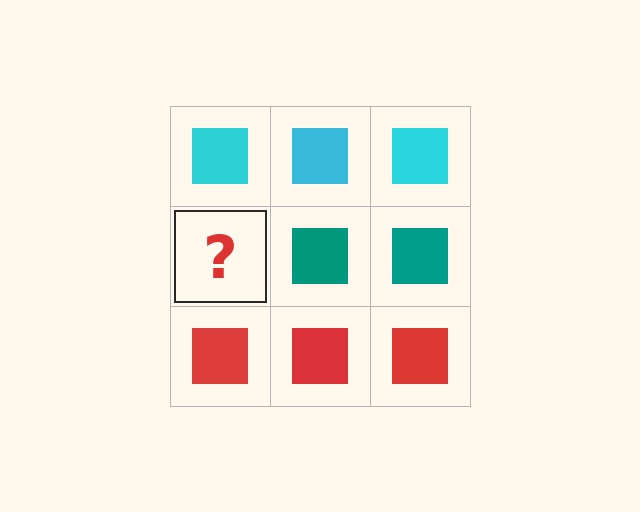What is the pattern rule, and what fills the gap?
The rule is that each row has a consistent color. The gap should be filled with a teal square.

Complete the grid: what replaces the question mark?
The question mark should be replaced with a teal square.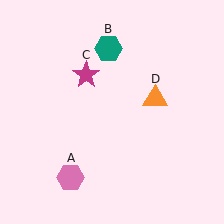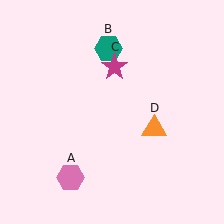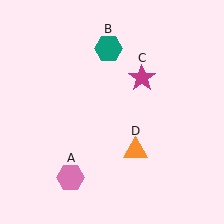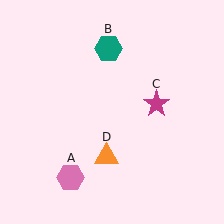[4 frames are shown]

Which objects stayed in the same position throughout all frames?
Pink hexagon (object A) and teal hexagon (object B) remained stationary.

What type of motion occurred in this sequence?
The magenta star (object C), orange triangle (object D) rotated clockwise around the center of the scene.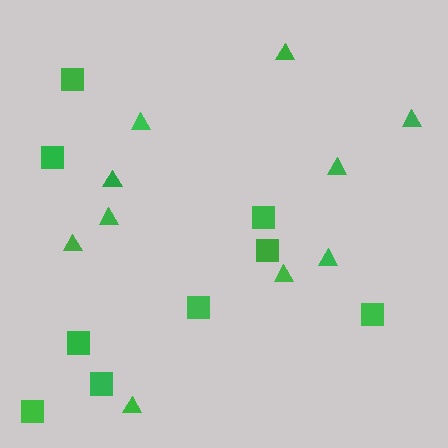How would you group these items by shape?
There are 2 groups: one group of squares (9) and one group of triangles (10).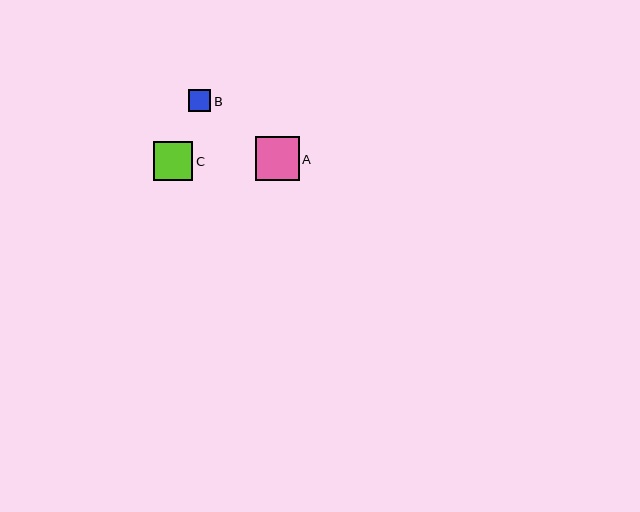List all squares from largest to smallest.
From largest to smallest: A, C, B.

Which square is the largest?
Square A is the largest with a size of approximately 44 pixels.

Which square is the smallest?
Square B is the smallest with a size of approximately 22 pixels.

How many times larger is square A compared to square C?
Square A is approximately 1.1 times the size of square C.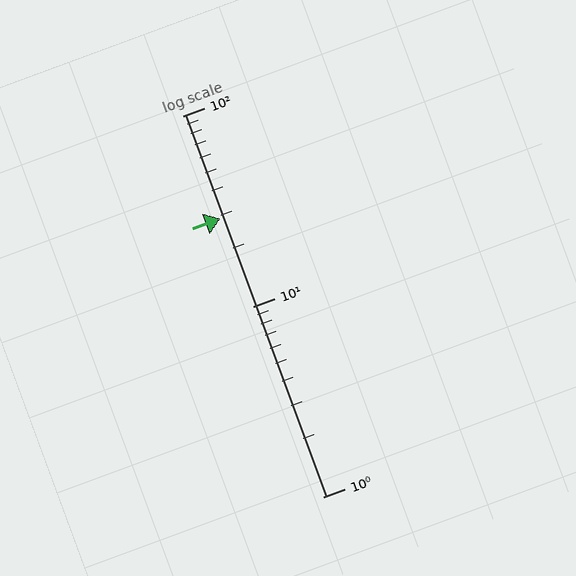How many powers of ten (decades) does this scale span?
The scale spans 2 decades, from 1 to 100.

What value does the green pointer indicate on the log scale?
The pointer indicates approximately 29.